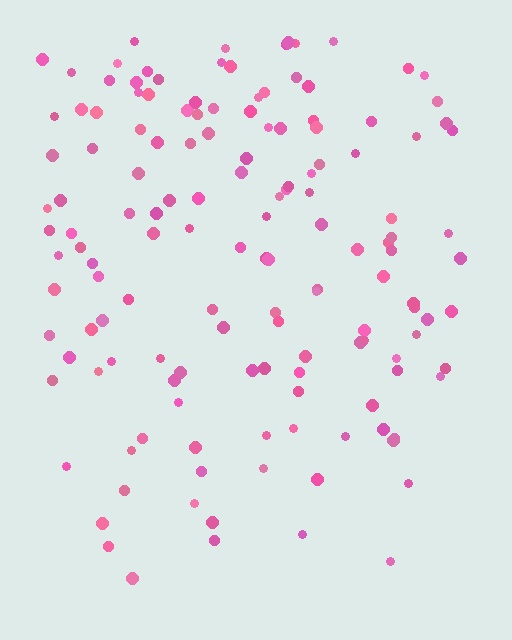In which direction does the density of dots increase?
From bottom to top, with the top side densest.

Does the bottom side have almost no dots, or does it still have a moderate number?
Still a moderate number, just noticeably fewer than the top.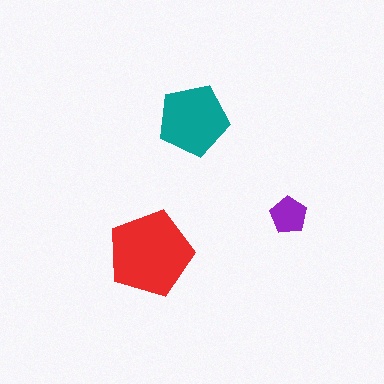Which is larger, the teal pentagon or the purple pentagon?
The teal one.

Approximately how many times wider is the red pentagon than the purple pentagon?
About 2.5 times wider.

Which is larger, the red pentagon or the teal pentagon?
The red one.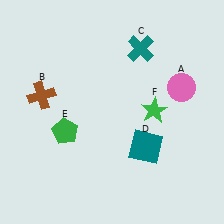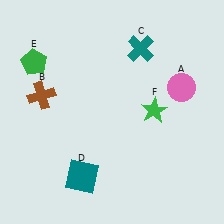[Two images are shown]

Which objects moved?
The objects that moved are: the teal square (D), the green pentagon (E).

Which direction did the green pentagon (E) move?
The green pentagon (E) moved up.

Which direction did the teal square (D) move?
The teal square (D) moved left.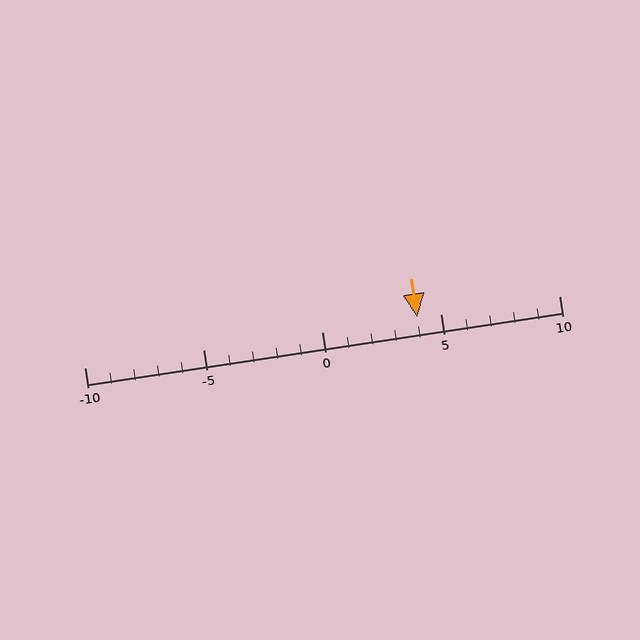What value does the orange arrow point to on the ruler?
The orange arrow points to approximately 4.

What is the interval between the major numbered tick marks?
The major tick marks are spaced 5 units apart.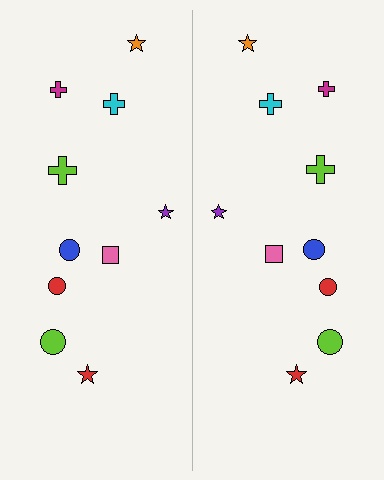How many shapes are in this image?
There are 20 shapes in this image.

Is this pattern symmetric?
Yes, this pattern has bilateral (reflection) symmetry.